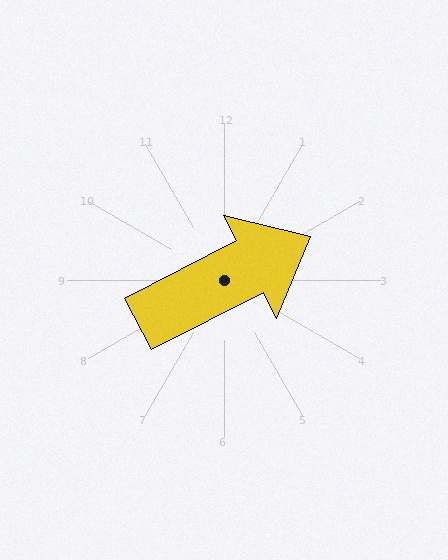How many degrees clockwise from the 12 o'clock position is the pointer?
Approximately 63 degrees.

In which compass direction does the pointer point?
Northeast.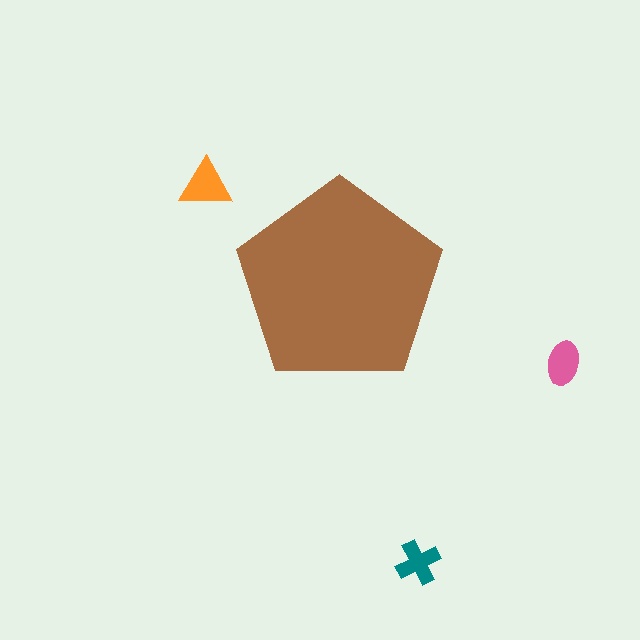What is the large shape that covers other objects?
A brown pentagon.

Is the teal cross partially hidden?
No, the teal cross is fully visible.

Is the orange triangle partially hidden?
No, the orange triangle is fully visible.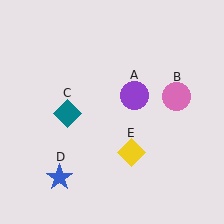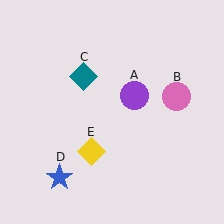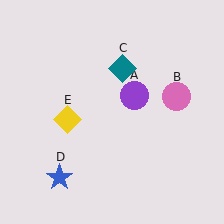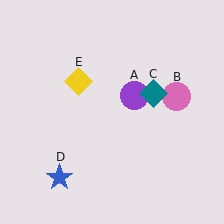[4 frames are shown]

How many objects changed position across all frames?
2 objects changed position: teal diamond (object C), yellow diamond (object E).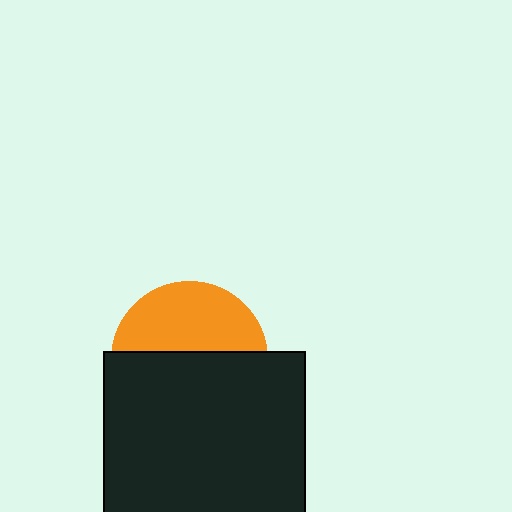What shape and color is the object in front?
The object in front is a black square.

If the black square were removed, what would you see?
You would see the complete orange circle.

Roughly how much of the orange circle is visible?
A small part of it is visible (roughly 44%).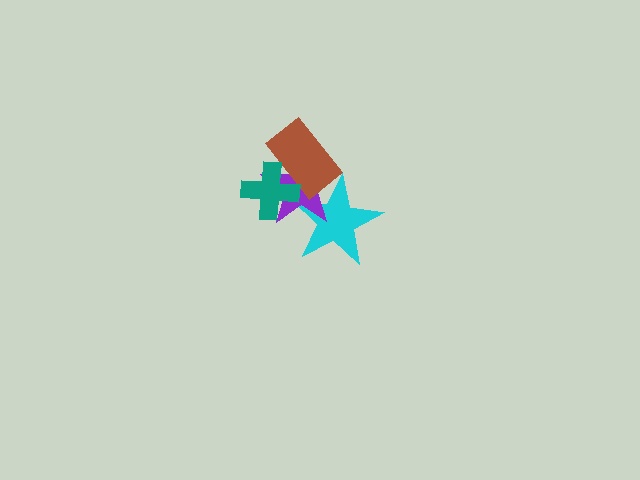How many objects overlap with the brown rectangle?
3 objects overlap with the brown rectangle.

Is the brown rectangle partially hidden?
Yes, it is partially covered by another shape.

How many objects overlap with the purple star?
3 objects overlap with the purple star.